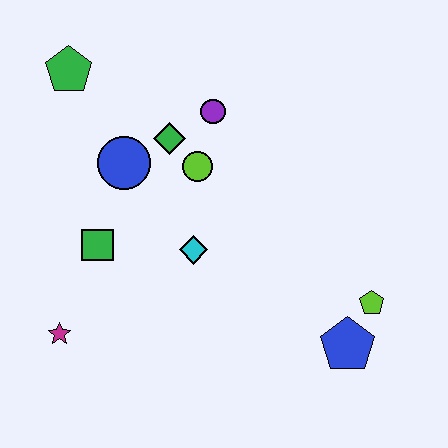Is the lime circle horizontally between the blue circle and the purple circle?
Yes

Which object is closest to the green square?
The blue circle is closest to the green square.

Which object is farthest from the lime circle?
The blue pentagon is farthest from the lime circle.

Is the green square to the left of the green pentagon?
No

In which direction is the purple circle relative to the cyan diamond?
The purple circle is above the cyan diamond.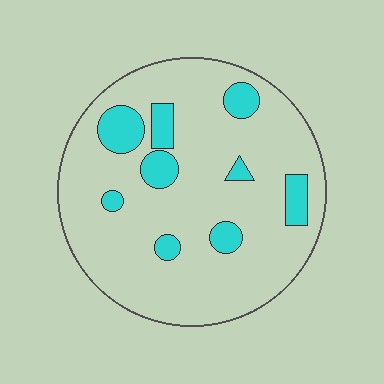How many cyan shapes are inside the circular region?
9.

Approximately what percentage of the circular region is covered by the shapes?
Approximately 15%.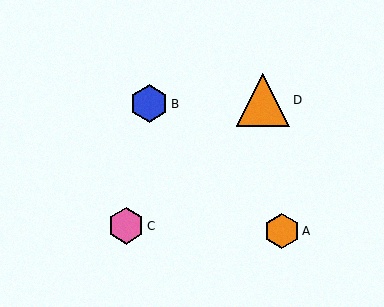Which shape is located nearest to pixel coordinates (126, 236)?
The pink hexagon (labeled C) at (126, 226) is nearest to that location.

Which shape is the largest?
The orange triangle (labeled D) is the largest.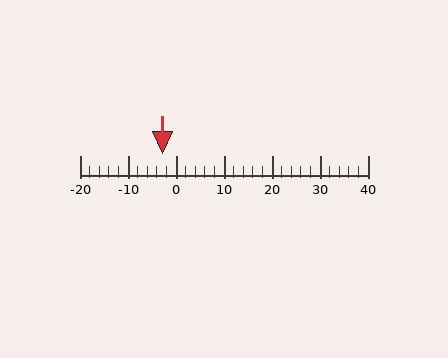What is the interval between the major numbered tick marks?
The major tick marks are spaced 10 units apart.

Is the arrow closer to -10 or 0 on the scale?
The arrow is closer to 0.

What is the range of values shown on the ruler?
The ruler shows values from -20 to 40.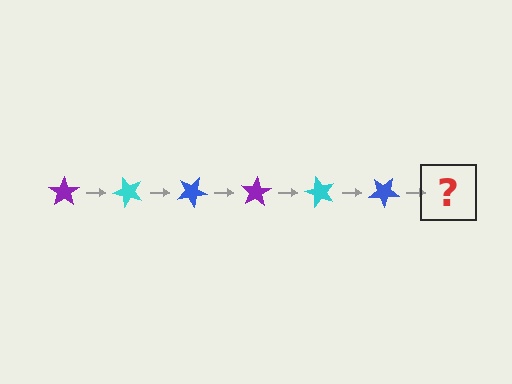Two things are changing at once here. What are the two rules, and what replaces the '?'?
The two rules are that it rotates 50 degrees each step and the color cycles through purple, cyan, and blue. The '?' should be a purple star, rotated 300 degrees from the start.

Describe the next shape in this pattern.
It should be a purple star, rotated 300 degrees from the start.